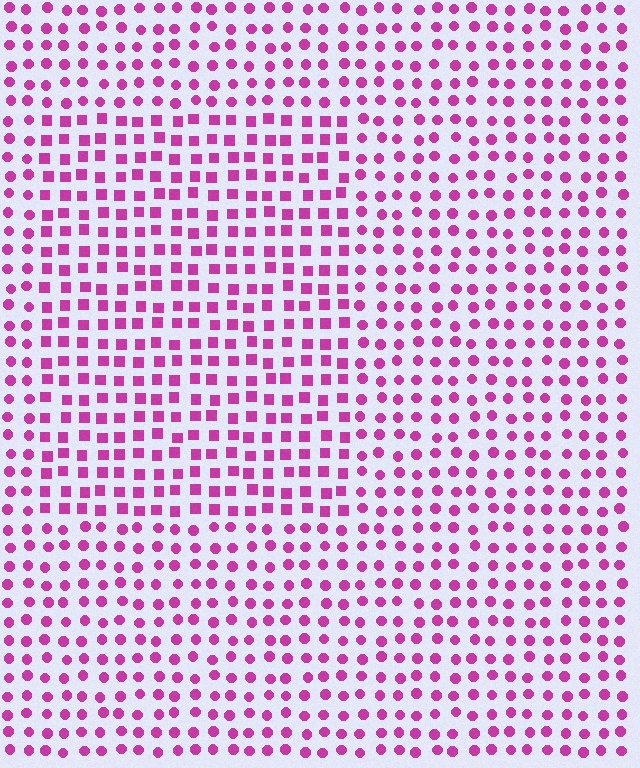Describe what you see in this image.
The image is filled with small magenta elements arranged in a uniform grid. A rectangle-shaped region contains squares, while the surrounding area contains circles. The boundary is defined purely by the change in element shape.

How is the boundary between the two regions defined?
The boundary is defined by a change in element shape: squares inside vs. circles outside. All elements share the same color and spacing.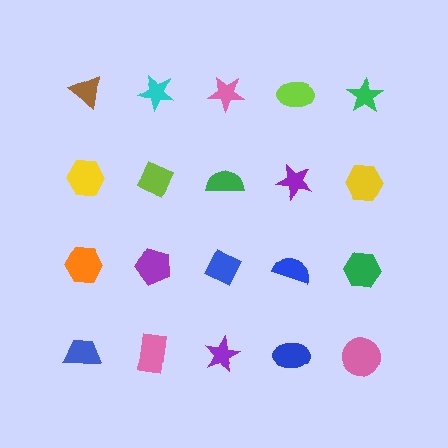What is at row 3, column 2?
A purple pentagon.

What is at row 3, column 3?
A blue diamond.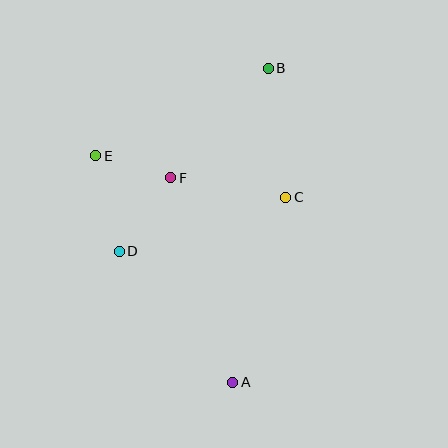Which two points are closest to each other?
Points E and F are closest to each other.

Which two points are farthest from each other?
Points A and B are farthest from each other.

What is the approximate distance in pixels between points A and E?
The distance between A and E is approximately 265 pixels.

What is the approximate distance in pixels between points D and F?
The distance between D and F is approximately 90 pixels.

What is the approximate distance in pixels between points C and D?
The distance between C and D is approximately 175 pixels.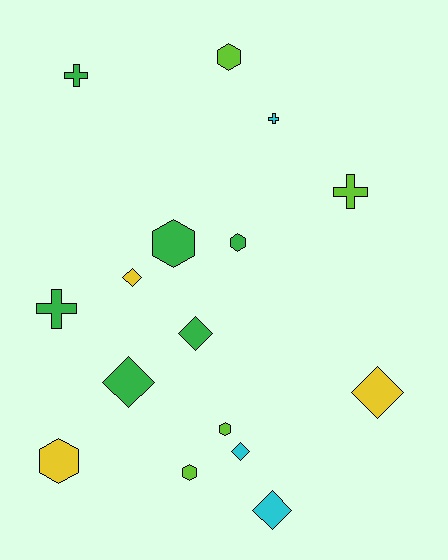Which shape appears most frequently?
Hexagon, with 6 objects.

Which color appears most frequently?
Green, with 6 objects.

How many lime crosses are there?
There is 1 lime cross.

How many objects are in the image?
There are 16 objects.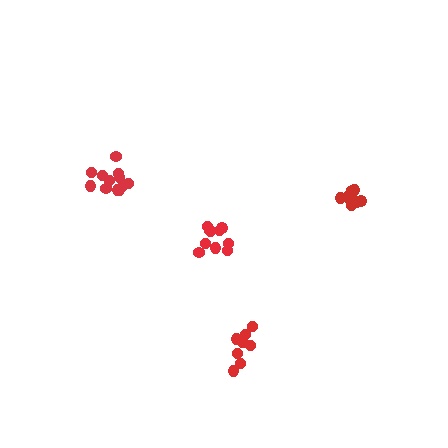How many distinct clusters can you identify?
There are 4 distinct clusters.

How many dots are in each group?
Group 1: 10 dots, Group 2: 8 dots, Group 3: 12 dots, Group 4: 8 dots (38 total).